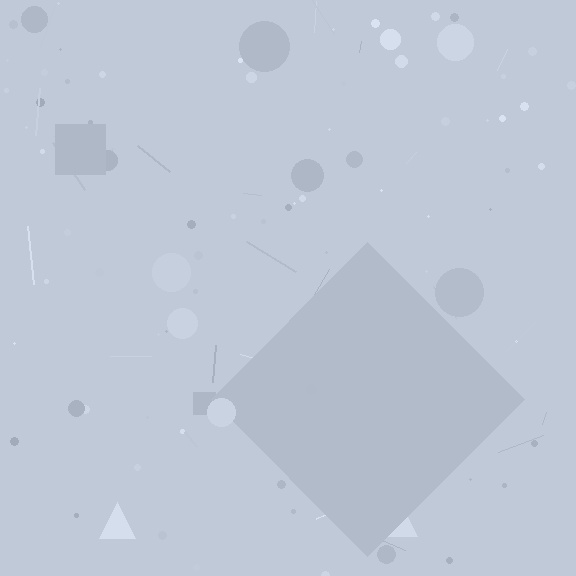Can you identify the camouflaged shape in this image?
The camouflaged shape is a diamond.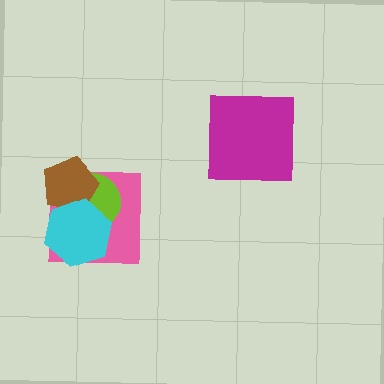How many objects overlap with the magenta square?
0 objects overlap with the magenta square.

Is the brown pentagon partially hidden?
Yes, it is partially covered by another shape.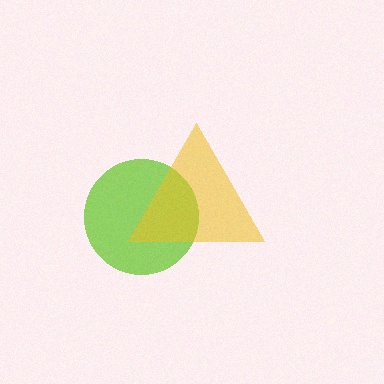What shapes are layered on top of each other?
The layered shapes are: a lime circle, a yellow triangle.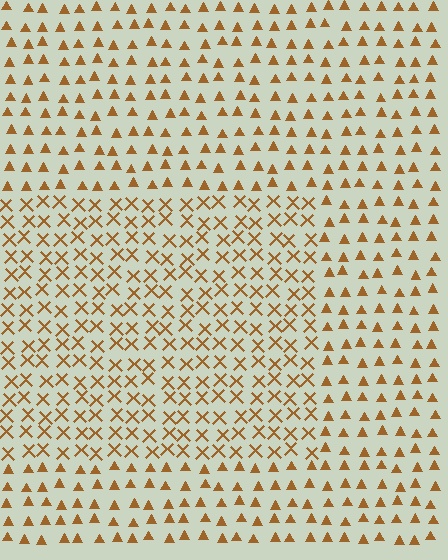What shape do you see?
I see a rectangle.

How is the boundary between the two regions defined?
The boundary is defined by a change in element shape: X marks inside vs. triangles outside. All elements share the same color and spacing.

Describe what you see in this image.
The image is filled with small brown elements arranged in a uniform grid. A rectangle-shaped region contains X marks, while the surrounding area contains triangles. The boundary is defined purely by the change in element shape.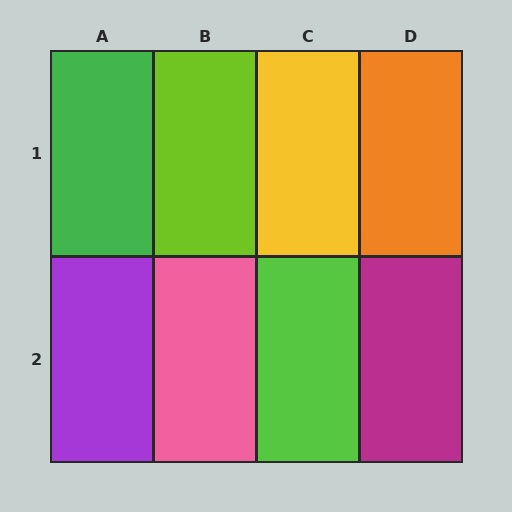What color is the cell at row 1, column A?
Green.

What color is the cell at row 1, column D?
Orange.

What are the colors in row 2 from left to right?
Purple, pink, lime, magenta.